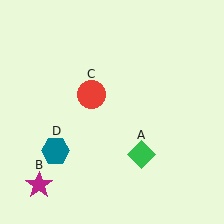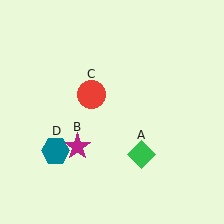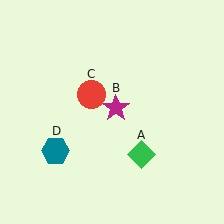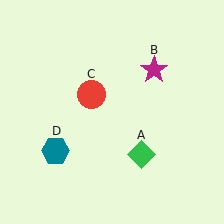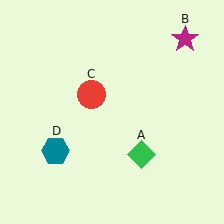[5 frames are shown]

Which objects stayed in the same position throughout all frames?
Green diamond (object A) and red circle (object C) and teal hexagon (object D) remained stationary.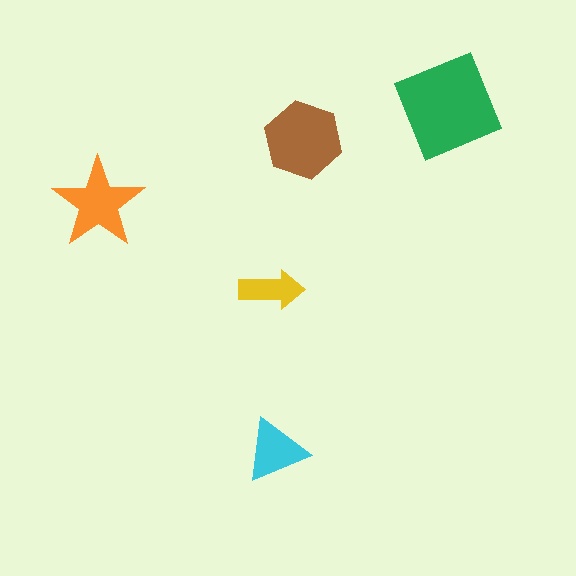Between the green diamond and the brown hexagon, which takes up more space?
The green diamond.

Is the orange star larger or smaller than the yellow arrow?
Larger.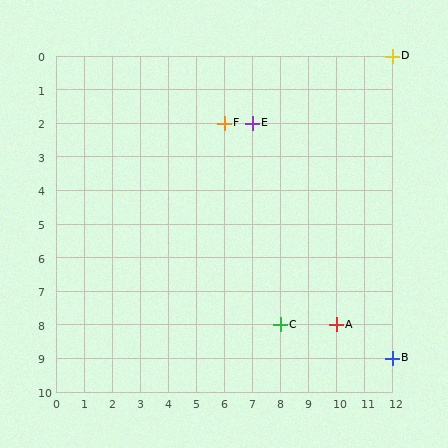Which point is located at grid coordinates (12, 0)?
Point D is at (12, 0).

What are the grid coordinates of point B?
Point B is at grid coordinates (12, 9).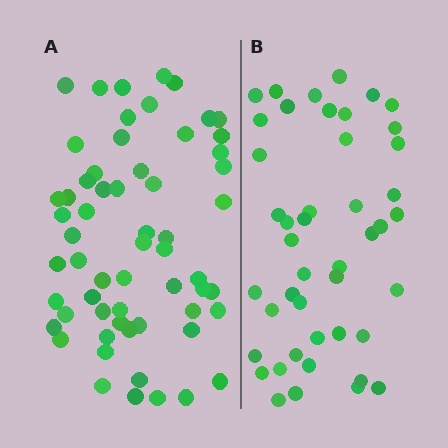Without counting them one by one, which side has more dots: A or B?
Region A (the left region) has more dots.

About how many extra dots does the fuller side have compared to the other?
Region A has approximately 15 more dots than region B.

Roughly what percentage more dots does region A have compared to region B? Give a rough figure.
About 35% more.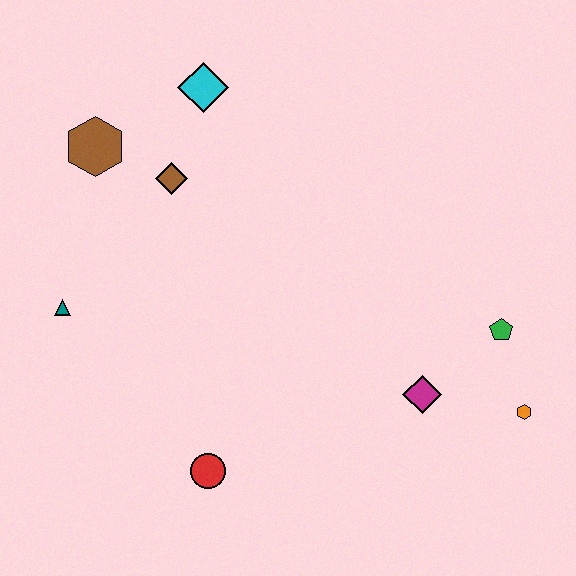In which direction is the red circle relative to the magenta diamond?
The red circle is to the left of the magenta diamond.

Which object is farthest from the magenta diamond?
The brown hexagon is farthest from the magenta diamond.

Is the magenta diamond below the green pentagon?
Yes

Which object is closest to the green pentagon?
The orange hexagon is closest to the green pentagon.